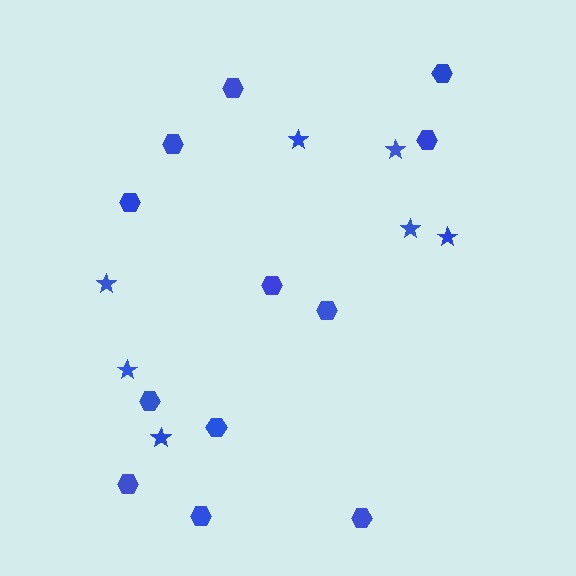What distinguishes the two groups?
There are 2 groups: one group of hexagons (12) and one group of stars (7).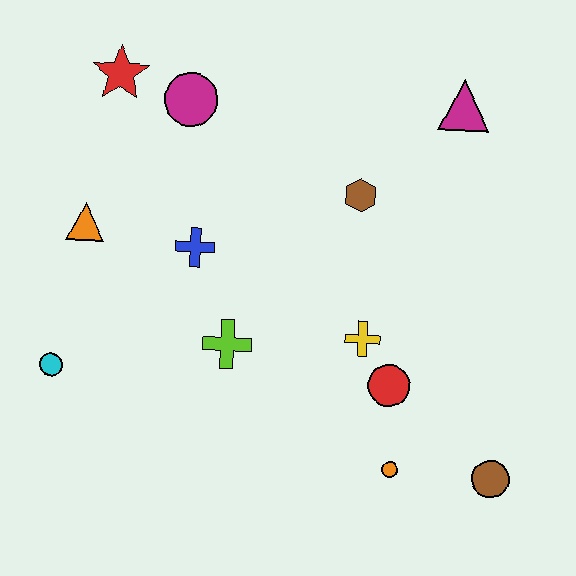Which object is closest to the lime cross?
The blue cross is closest to the lime cross.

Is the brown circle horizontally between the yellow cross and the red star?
No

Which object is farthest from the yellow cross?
The red star is farthest from the yellow cross.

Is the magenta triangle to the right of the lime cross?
Yes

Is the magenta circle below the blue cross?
No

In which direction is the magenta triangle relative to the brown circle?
The magenta triangle is above the brown circle.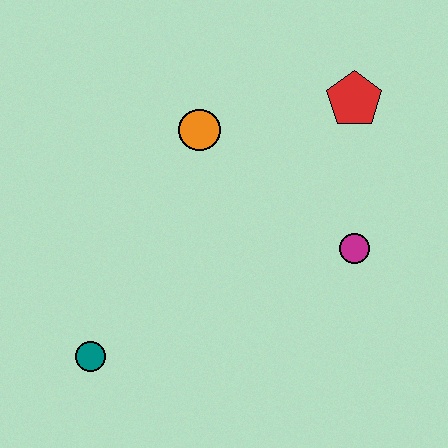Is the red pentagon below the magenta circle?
No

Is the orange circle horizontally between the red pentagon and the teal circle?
Yes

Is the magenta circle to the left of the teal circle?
No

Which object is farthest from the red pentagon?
The teal circle is farthest from the red pentagon.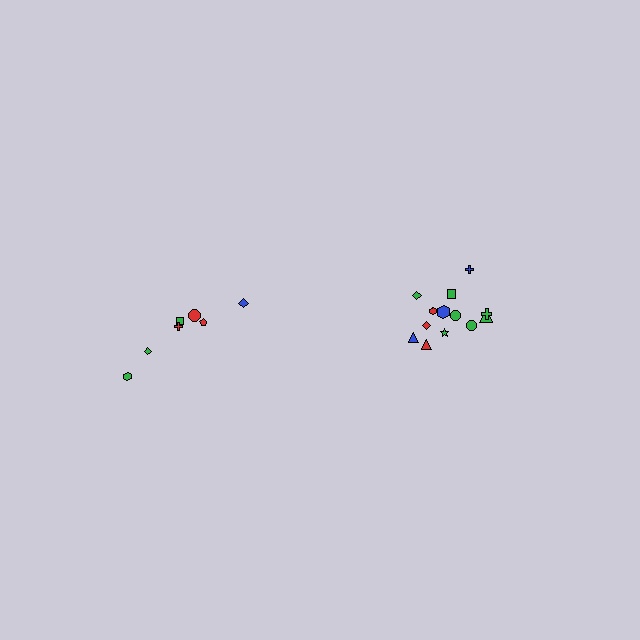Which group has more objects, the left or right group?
The right group.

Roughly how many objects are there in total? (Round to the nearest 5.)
Roughly 20 objects in total.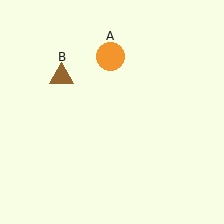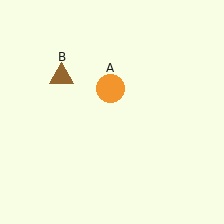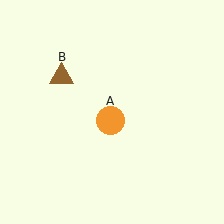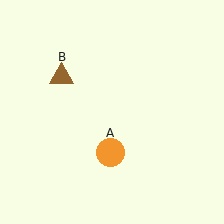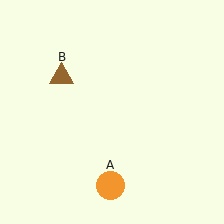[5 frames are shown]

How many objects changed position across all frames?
1 object changed position: orange circle (object A).